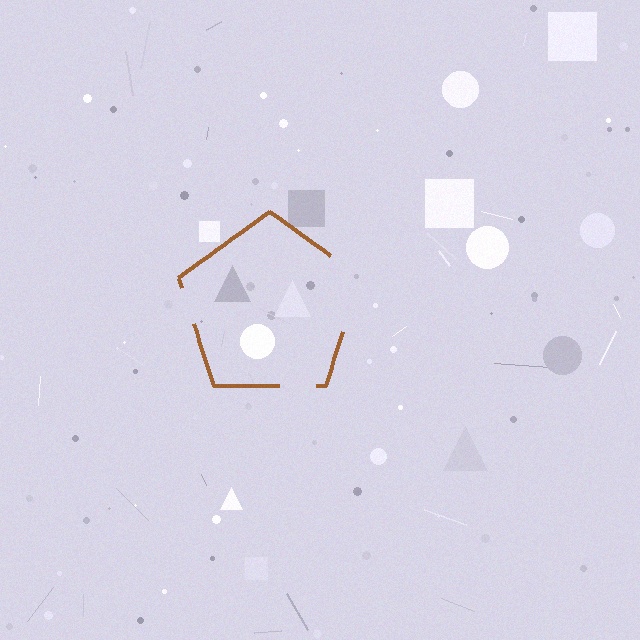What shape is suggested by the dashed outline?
The dashed outline suggests a pentagon.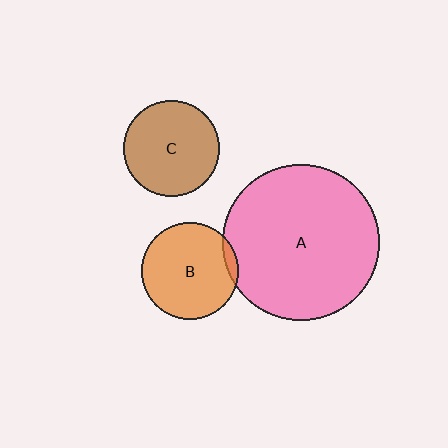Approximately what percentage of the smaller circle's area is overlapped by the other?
Approximately 5%.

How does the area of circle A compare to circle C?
Approximately 2.7 times.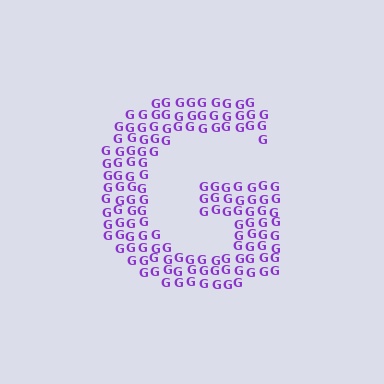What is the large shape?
The large shape is the letter G.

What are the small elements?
The small elements are letter G's.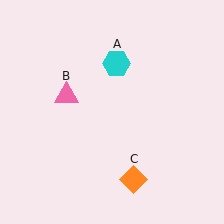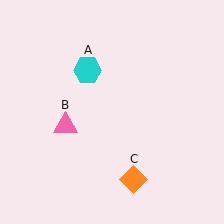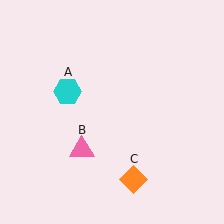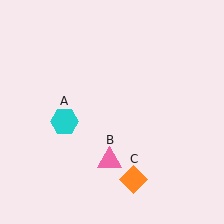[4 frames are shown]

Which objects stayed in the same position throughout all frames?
Orange diamond (object C) remained stationary.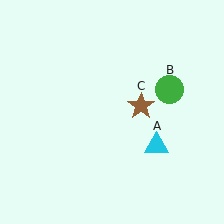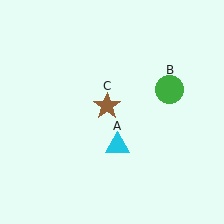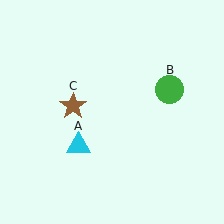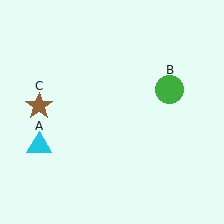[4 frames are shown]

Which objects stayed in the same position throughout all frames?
Green circle (object B) remained stationary.